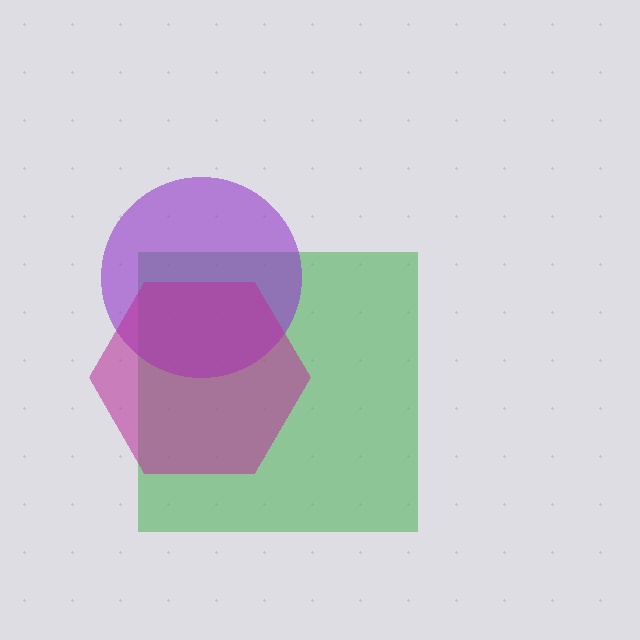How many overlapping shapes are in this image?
There are 3 overlapping shapes in the image.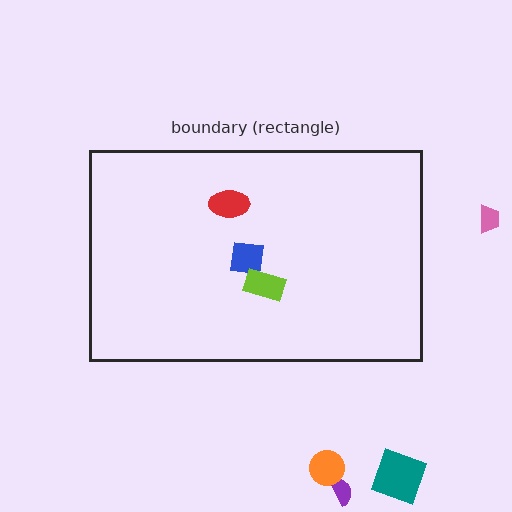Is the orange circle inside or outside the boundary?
Outside.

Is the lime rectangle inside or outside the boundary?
Inside.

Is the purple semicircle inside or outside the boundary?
Outside.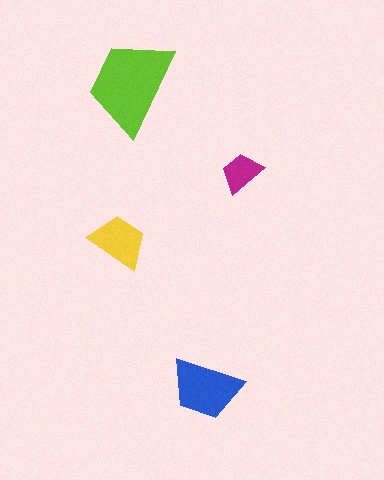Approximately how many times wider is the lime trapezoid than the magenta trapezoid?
About 2.5 times wider.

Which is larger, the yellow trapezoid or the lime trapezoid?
The lime one.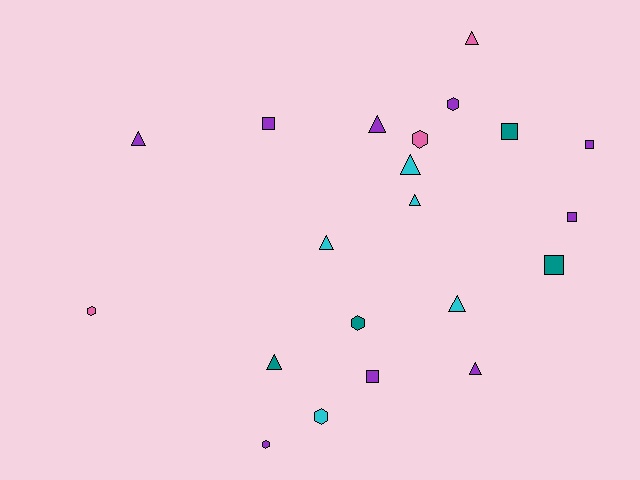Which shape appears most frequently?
Triangle, with 9 objects.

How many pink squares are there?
There are no pink squares.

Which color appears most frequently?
Purple, with 9 objects.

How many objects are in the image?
There are 21 objects.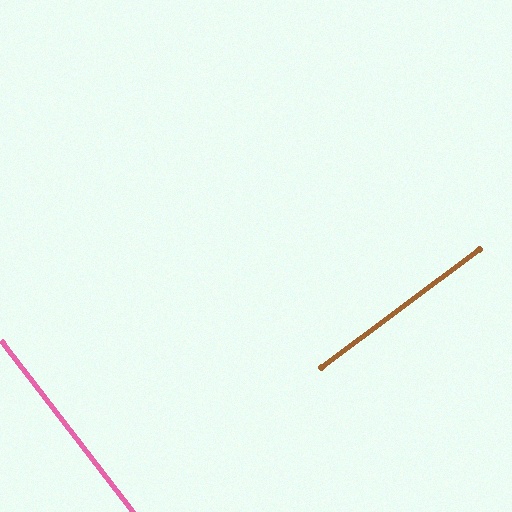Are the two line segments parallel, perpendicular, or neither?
Perpendicular — they meet at approximately 89°.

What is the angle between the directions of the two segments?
Approximately 89 degrees.